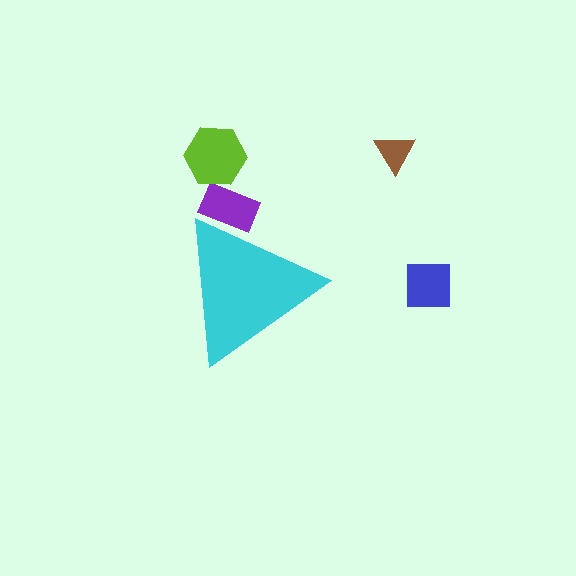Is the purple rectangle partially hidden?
Yes, the purple rectangle is partially hidden behind the cyan triangle.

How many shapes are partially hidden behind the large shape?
1 shape is partially hidden.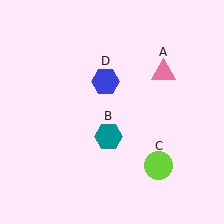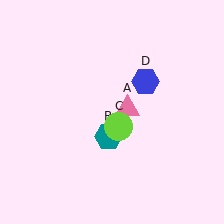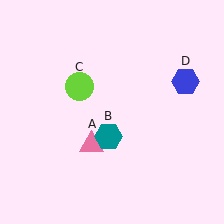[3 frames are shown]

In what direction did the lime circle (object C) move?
The lime circle (object C) moved up and to the left.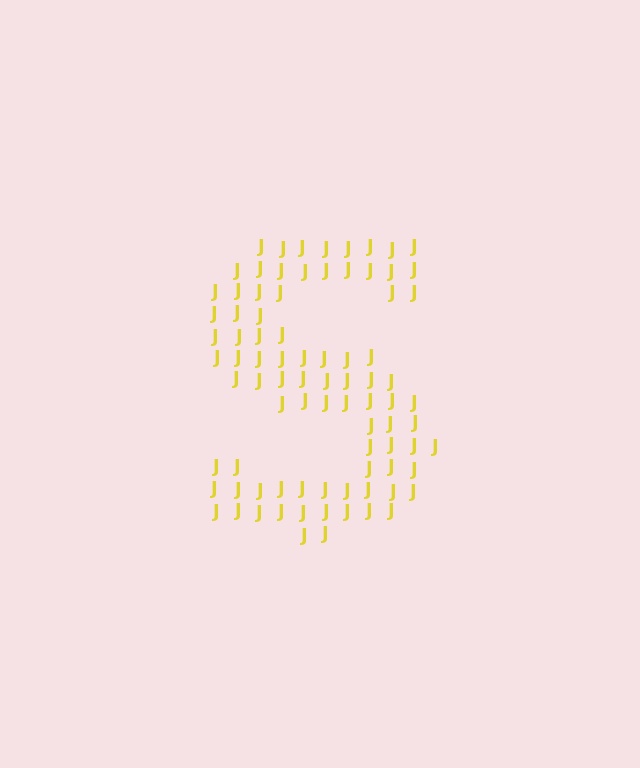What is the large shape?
The large shape is the letter S.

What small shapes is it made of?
It is made of small letter J's.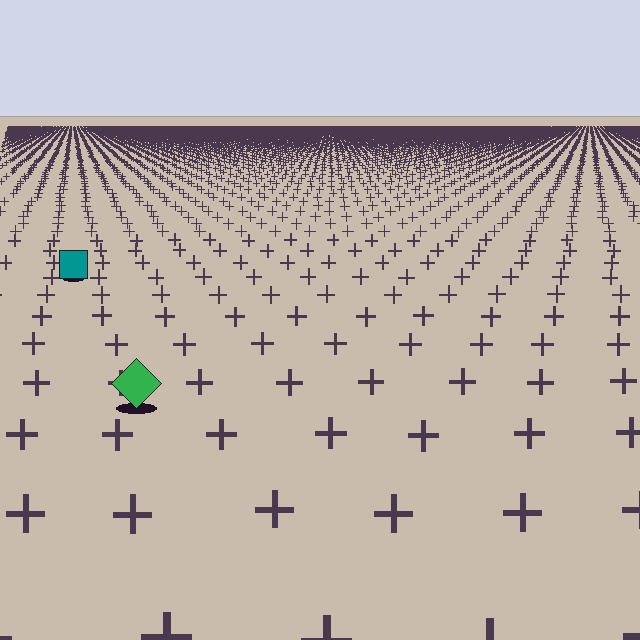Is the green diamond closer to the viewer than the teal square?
Yes. The green diamond is closer — you can tell from the texture gradient: the ground texture is coarser near it.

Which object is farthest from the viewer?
The teal square is farthest from the viewer. It appears smaller and the ground texture around it is denser.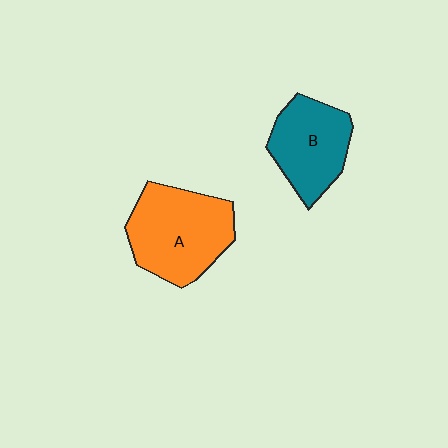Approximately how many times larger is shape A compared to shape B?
Approximately 1.3 times.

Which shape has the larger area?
Shape A (orange).